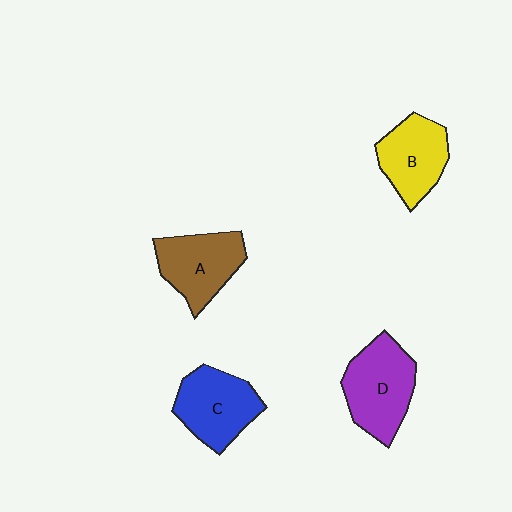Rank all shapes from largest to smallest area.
From largest to smallest: D (purple), C (blue), A (brown), B (yellow).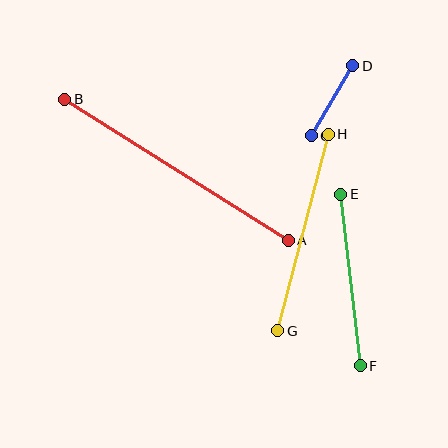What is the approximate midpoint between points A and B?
The midpoint is at approximately (176, 170) pixels.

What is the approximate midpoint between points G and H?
The midpoint is at approximately (303, 233) pixels.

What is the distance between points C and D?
The distance is approximately 81 pixels.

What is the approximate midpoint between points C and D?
The midpoint is at approximately (332, 101) pixels.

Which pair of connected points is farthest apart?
Points A and B are farthest apart.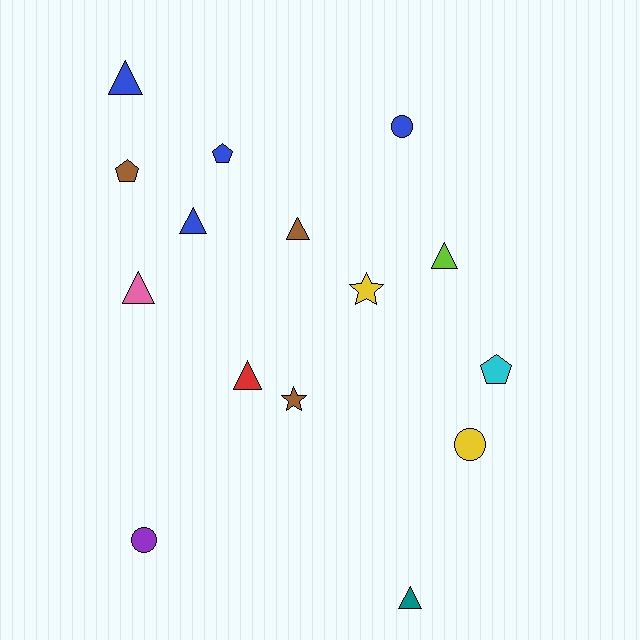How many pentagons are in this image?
There are 3 pentagons.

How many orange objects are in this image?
There are no orange objects.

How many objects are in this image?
There are 15 objects.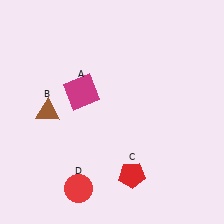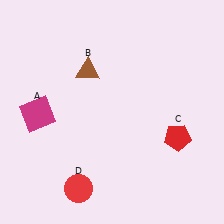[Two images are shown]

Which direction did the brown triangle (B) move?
The brown triangle (B) moved up.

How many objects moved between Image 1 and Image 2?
3 objects moved between the two images.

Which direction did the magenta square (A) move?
The magenta square (A) moved left.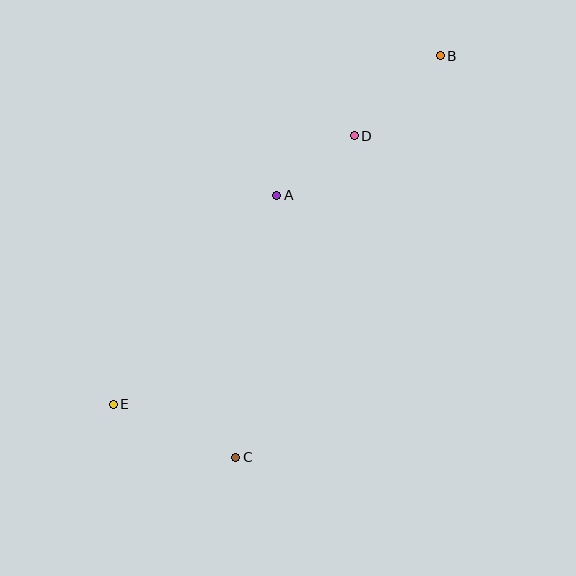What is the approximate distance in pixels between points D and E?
The distance between D and E is approximately 361 pixels.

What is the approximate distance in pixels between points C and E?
The distance between C and E is approximately 134 pixels.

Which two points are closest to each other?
Points A and D are closest to each other.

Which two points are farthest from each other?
Points B and E are farthest from each other.